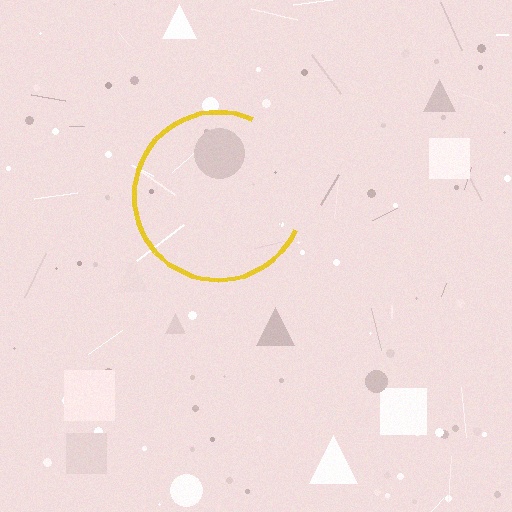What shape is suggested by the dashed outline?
The dashed outline suggests a circle.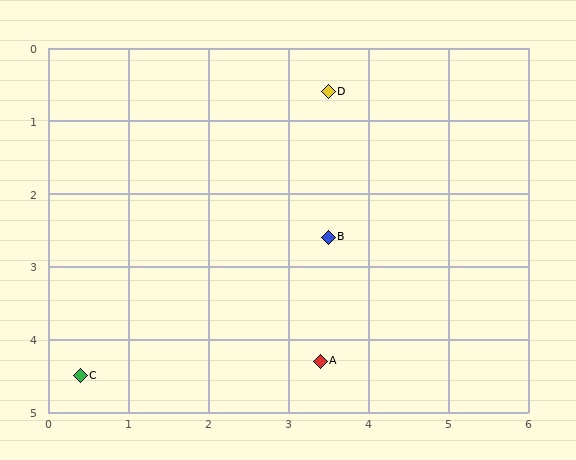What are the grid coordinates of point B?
Point B is at approximately (3.5, 2.6).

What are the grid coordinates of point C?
Point C is at approximately (0.4, 4.5).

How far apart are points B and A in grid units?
Points B and A are about 1.7 grid units apart.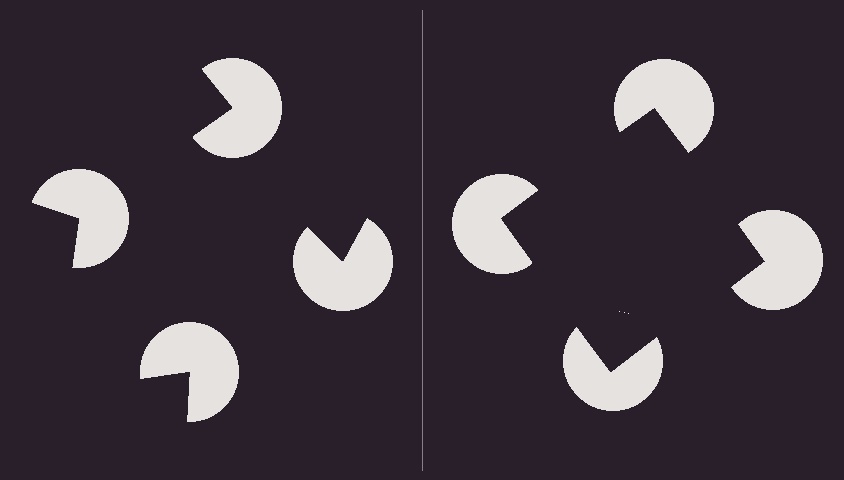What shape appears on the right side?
An illusory square.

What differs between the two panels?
The pac-man discs are positioned identically on both sides; only the wedge orientations differ. On the right they align to a square; on the left they are misaligned.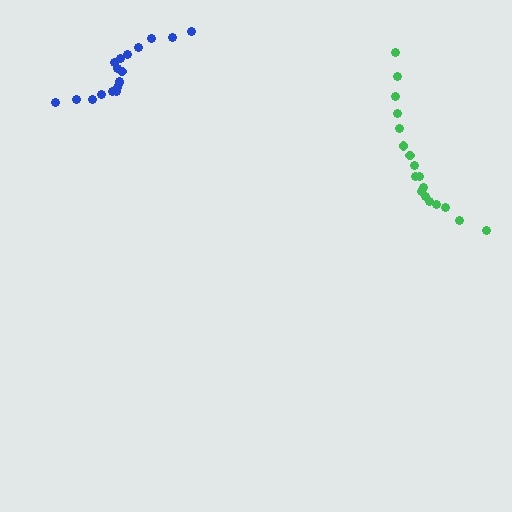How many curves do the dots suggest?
There are 2 distinct paths.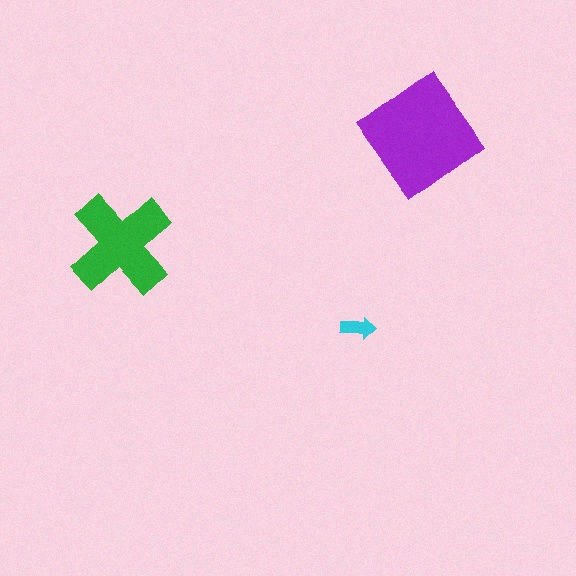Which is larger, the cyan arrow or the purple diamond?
The purple diamond.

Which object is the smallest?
The cyan arrow.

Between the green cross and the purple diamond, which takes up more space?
The purple diamond.